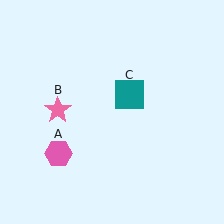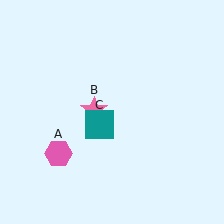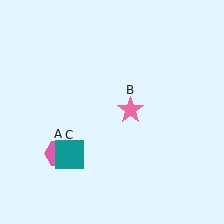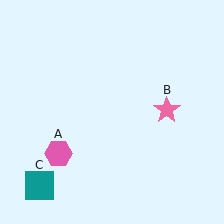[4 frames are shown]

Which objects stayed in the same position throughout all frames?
Pink hexagon (object A) remained stationary.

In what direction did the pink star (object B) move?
The pink star (object B) moved right.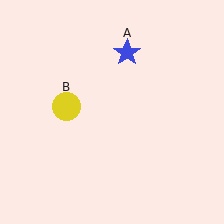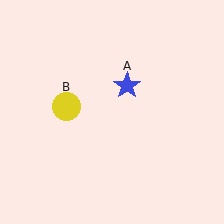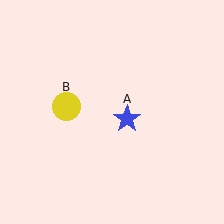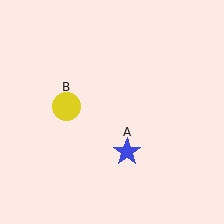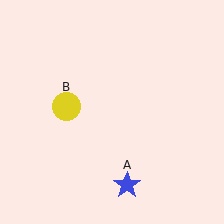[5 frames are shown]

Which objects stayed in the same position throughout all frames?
Yellow circle (object B) remained stationary.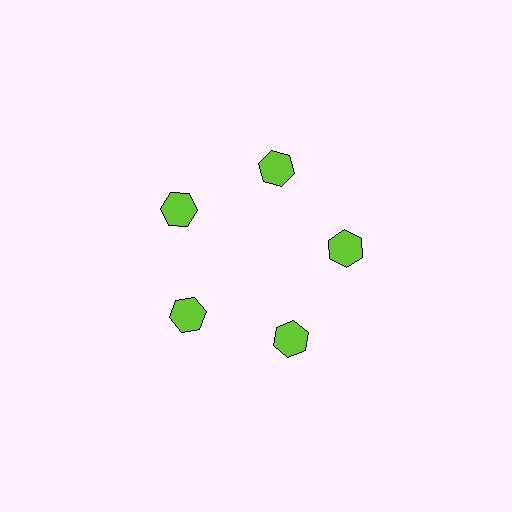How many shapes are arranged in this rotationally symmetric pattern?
There are 5 shapes, arranged in 5 groups of 1.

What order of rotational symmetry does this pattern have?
This pattern has 5-fold rotational symmetry.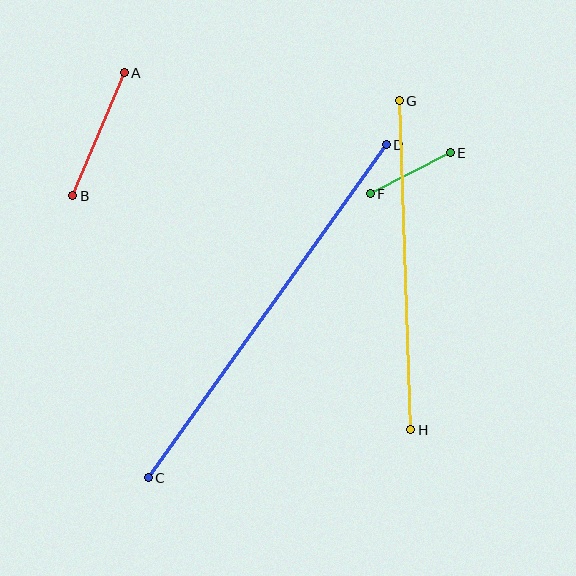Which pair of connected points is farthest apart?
Points C and D are farthest apart.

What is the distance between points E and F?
The distance is approximately 90 pixels.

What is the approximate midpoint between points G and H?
The midpoint is at approximately (405, 265) pixels.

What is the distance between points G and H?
The distance is approximately 329 pixels.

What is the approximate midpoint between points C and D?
The midpoint is at approximately (267, 311) pixels.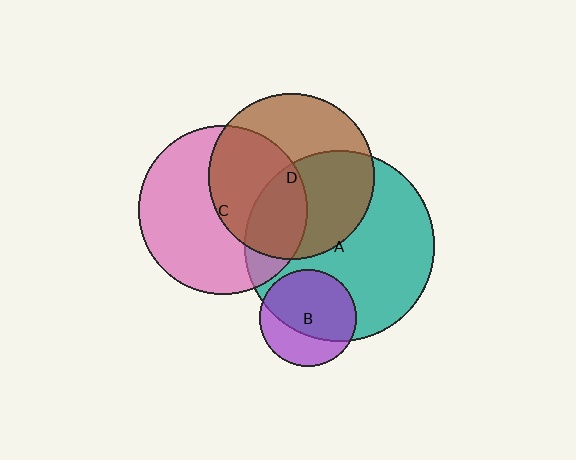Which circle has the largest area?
Circle A (teal).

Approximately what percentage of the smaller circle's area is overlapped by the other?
Approximately 45%.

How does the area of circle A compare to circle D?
Approximately 1.3 times.